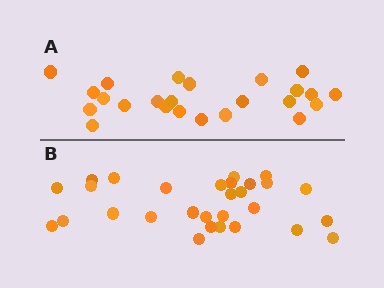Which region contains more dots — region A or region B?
Region B (the bottom region) has more dots.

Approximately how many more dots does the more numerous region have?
Region B has about 5 more dots than region A.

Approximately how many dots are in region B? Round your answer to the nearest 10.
About 30 dots. (The exact count is 29, which rounds to 30.)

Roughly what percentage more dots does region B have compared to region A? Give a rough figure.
About 20% more.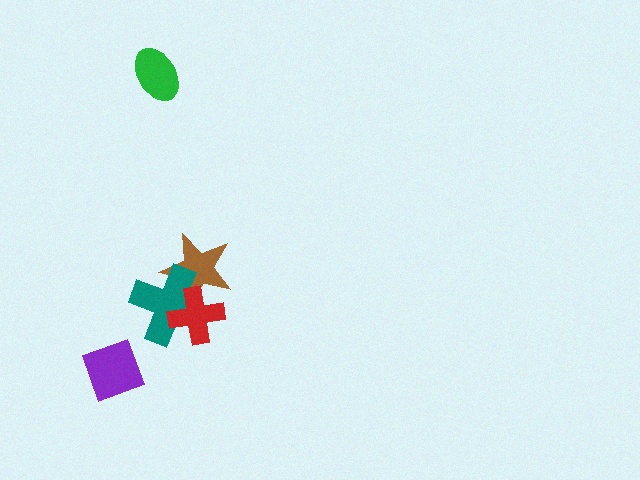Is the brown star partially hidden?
Yes, it is partially covered by another shape.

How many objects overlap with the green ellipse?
0 objects overlap with the green ellipse.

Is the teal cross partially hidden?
Yes, it is partially covered by another shape.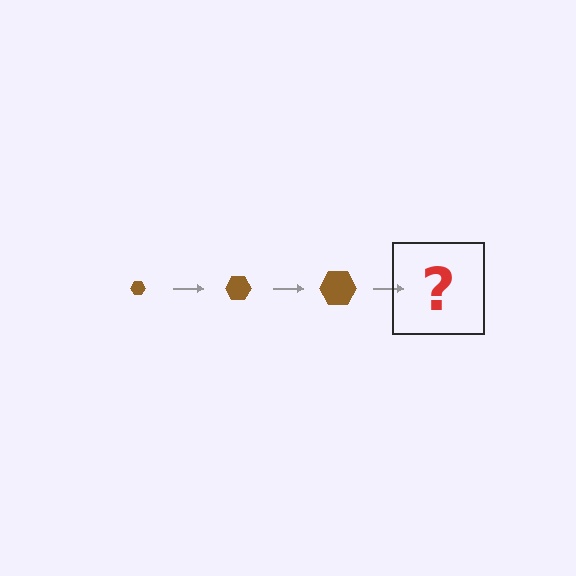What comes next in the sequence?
The next element should be a brown hexagon, larger than the previous one.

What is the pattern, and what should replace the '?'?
The pattern is that the hexagon gets progressively larger each step. The '?' should be a brown hexagon, larger than the previous one.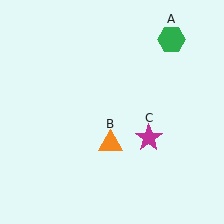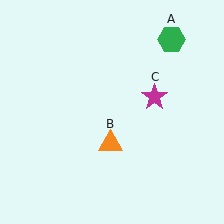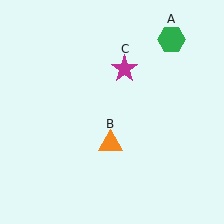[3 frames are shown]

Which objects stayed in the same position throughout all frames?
Green hexagon (object A) and orange triangle (object B) remained stationary.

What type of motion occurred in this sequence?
The magenta star (object C) rotated counterclockwise around the center of the scene.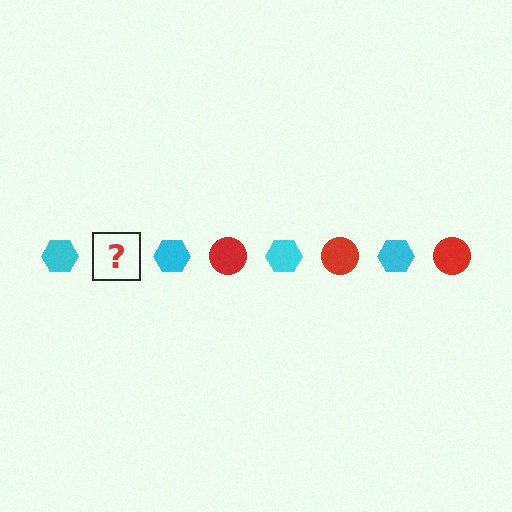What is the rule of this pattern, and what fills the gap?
The rule is that the pattern alternates between cyan hexagon and red circle. The gap should be filled with a red circle.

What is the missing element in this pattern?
The missing element is a red circle.